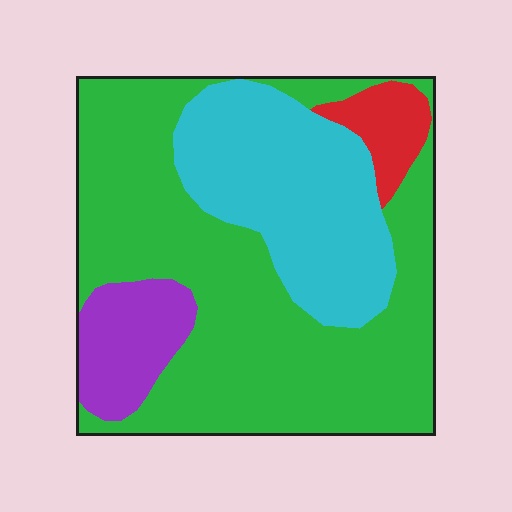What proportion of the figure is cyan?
Cyan covers roughly 25% of the figure.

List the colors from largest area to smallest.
From largest to smallest: green, cyan, purple, red.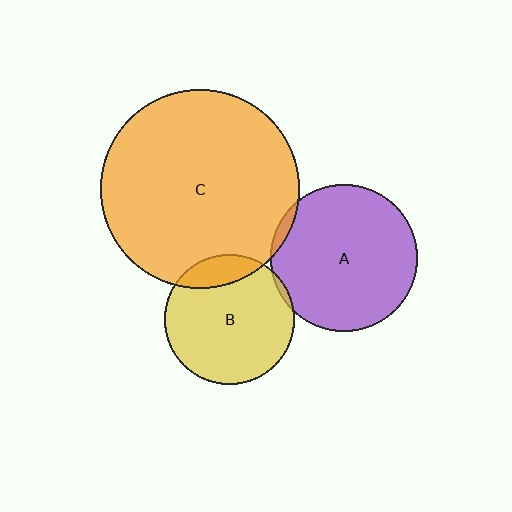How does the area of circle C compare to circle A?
Approximately 1.8 times.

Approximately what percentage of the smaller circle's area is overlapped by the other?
Approximately 5%.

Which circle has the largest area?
Circle C (orange).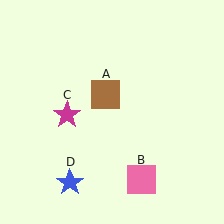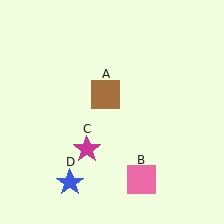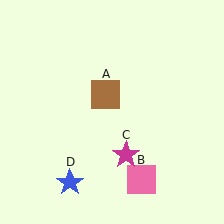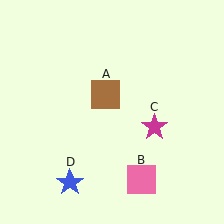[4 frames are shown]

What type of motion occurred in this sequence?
The magenta star (object C) rotated counterclockwise around the center of the scene.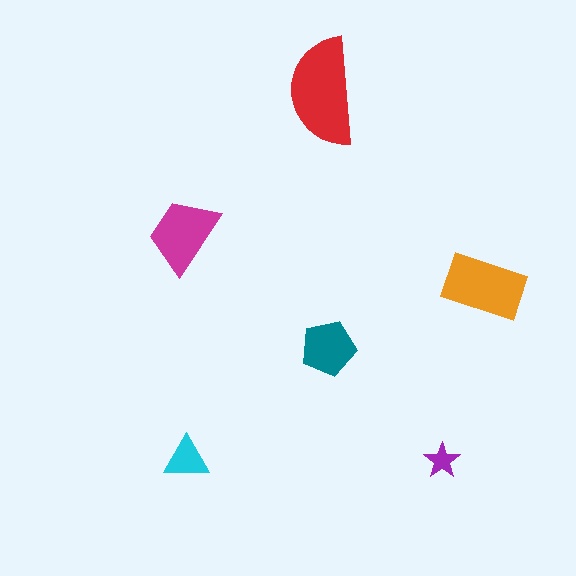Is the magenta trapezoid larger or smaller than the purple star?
Larger.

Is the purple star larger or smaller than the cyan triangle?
Smaller.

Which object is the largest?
The red semicircle.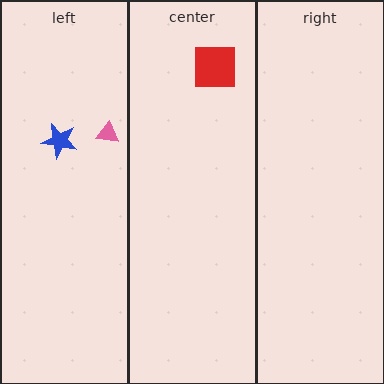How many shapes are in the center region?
1.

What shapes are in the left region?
The pink triangle, the blue star.